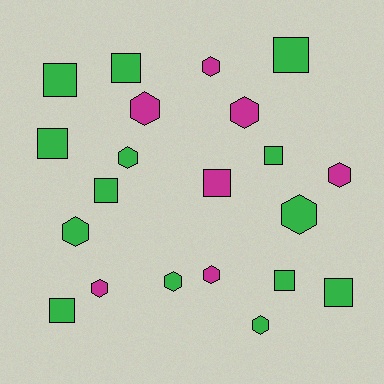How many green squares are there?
There are 9 green squares.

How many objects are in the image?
There are 21 objects.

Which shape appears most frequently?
Hexagon, with 11 objects.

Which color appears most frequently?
Green, with 14 objects.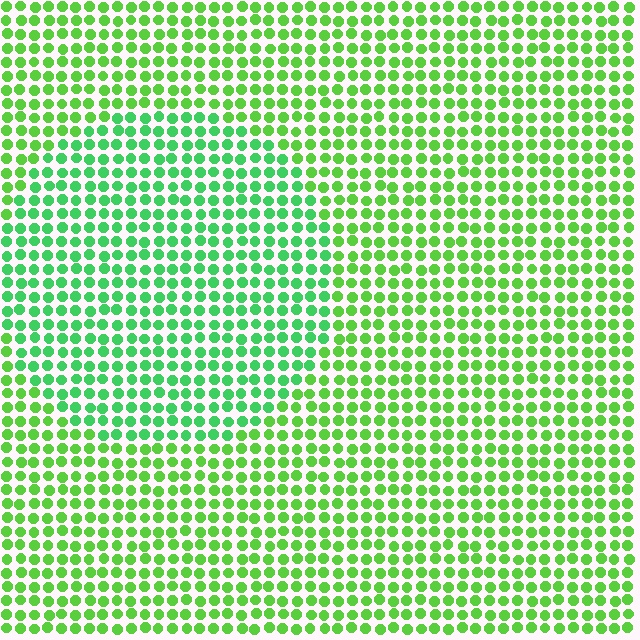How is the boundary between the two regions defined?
The boundary is defined purely by a slight shift in hue (about 26 degrees). Spacing, size, and orientation are identical on both sides.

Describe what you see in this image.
The image is filled with small lime elements in a uniform arrangement. A circle-shaped region is visible where the elements are tinted to a slightly different hue, forming a subtle color boundary.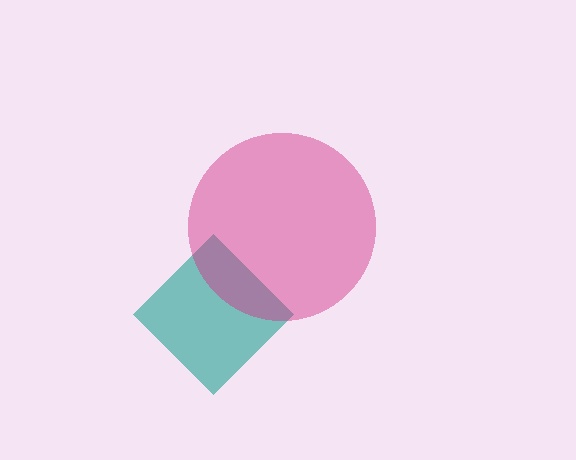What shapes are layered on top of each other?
The layered shapes are: a teal diamond, a magenta circle.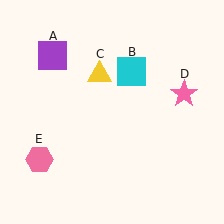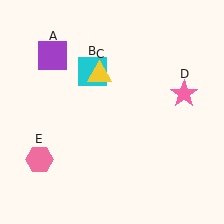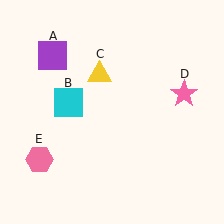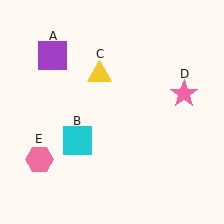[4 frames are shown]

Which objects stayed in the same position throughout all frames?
Purple square (object A) and yellow triangle (object C) and pink star (object D) and pink hexagon (object E) remained stationary.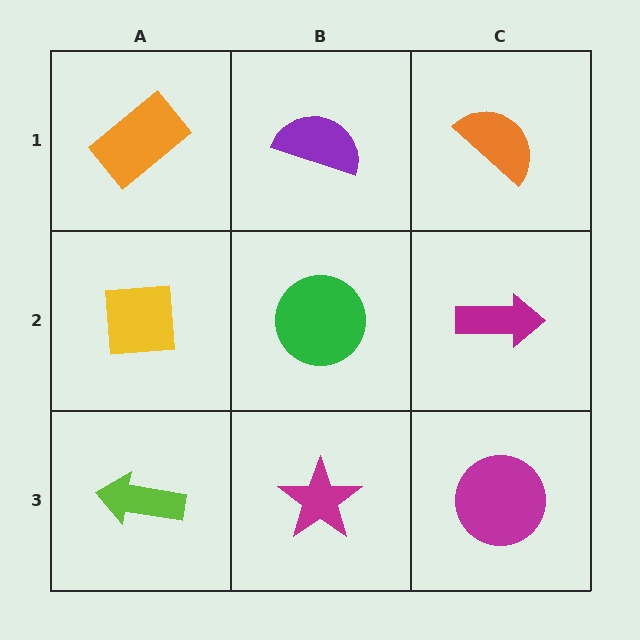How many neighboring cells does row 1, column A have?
2.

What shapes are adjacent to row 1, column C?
A magenta arrow (row 2, column C), a purple semicircle (row 1, column B).